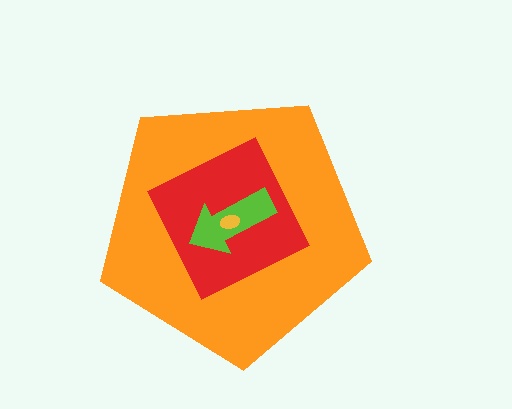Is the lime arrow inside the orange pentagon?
Yes.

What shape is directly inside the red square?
The lime arrow.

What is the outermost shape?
The orange pentagon.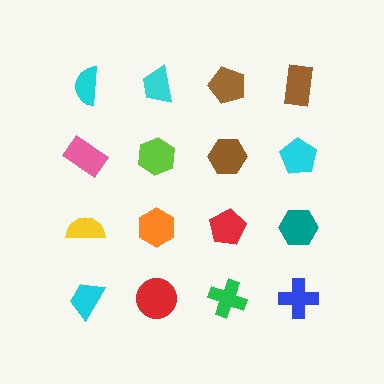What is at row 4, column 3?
A green cross.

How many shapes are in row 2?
4 shapes.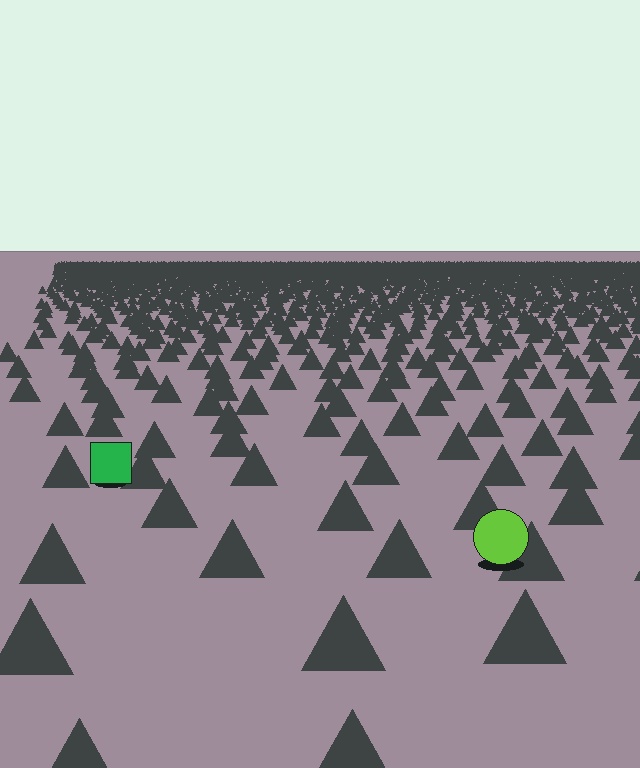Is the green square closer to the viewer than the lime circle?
No. The lime circle is closer — you can tell from the texture gradient: the ground texture is coarser near it.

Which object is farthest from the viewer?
The green square is farthest from the viewer. It appears smaller and the ground texture around it is denser.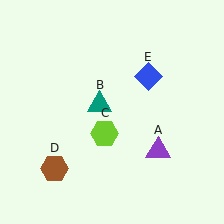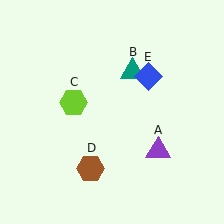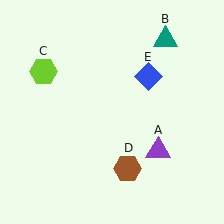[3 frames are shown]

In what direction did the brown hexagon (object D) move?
The brown hexagon (object D) moved right.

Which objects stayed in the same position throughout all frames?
Purple triangle (object A) and blue diamond (object E) remained stationary.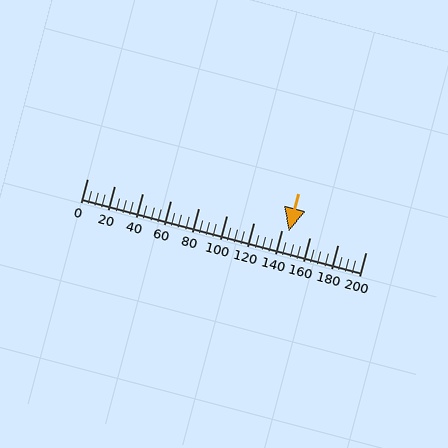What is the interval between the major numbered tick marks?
The major tick marks are spaced 20 units apart.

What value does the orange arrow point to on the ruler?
The orange arrow points to approximately 145.